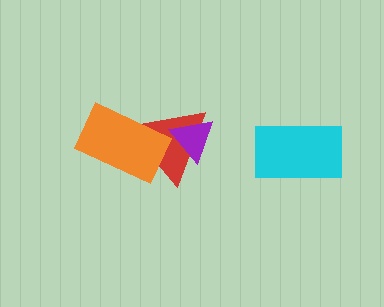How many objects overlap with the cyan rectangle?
0 objects overlap with the cyan rectangle.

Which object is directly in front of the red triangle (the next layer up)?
The purple triangle is directly in front of the red triangle.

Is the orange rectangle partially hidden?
No, no other shape covers it.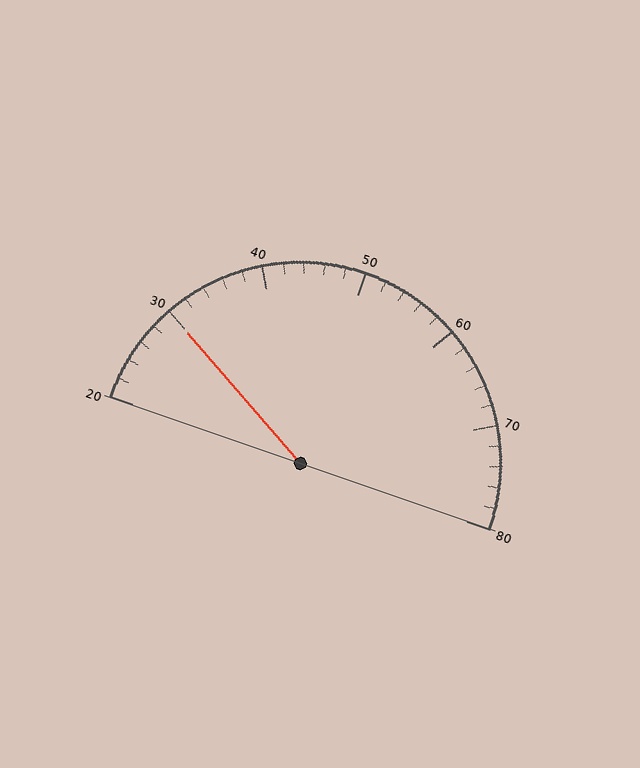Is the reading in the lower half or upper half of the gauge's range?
The reading is in the lower half of the range (20 to 80).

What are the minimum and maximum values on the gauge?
The gauge ranges from 20 to 80.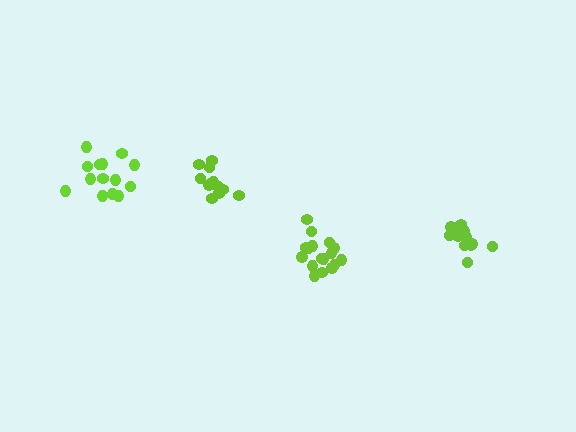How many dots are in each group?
Group 1: 12 dots, Group 2: 16 dots, Group 3: 17 dots, Group 4: 14 dots (59 total).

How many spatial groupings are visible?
There are 4 spatial groupings.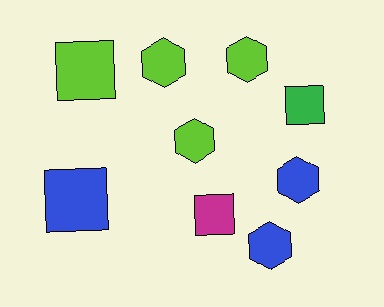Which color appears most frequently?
Lime, with 4 objects.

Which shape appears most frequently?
Hexagon, with 5 objects.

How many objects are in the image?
There are 9 objects.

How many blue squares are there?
There is 1 blue square.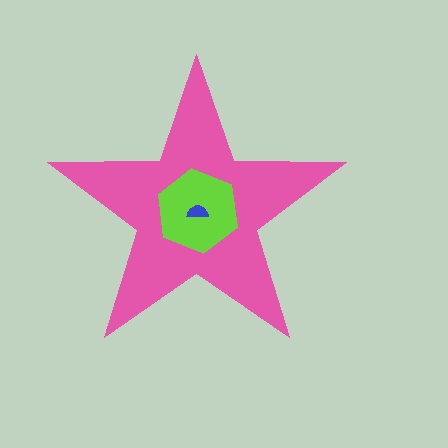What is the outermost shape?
The pink star.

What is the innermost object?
The blue semicircle.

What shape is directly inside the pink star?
The lime hexagon.